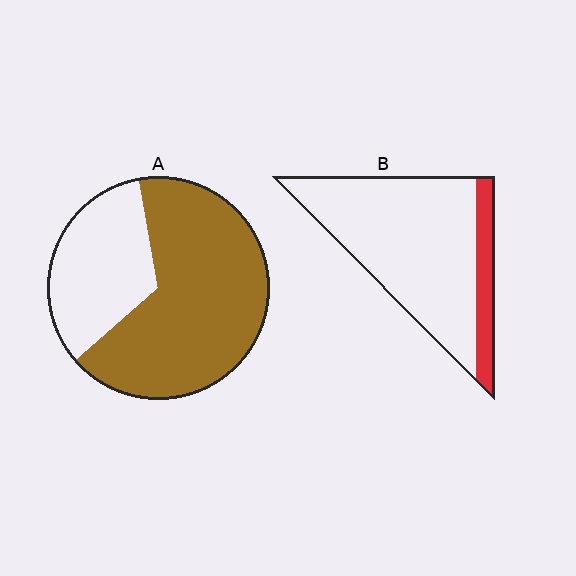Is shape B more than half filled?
No.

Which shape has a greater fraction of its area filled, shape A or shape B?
Shape A.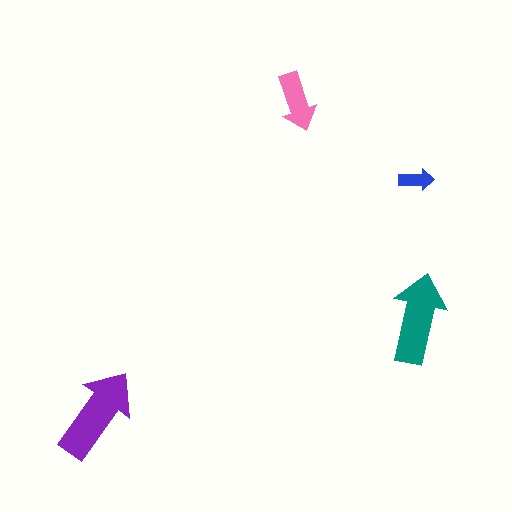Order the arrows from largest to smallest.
the purple one, the teal one, the pink one, the blue one.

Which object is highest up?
The pink arrow is topmost.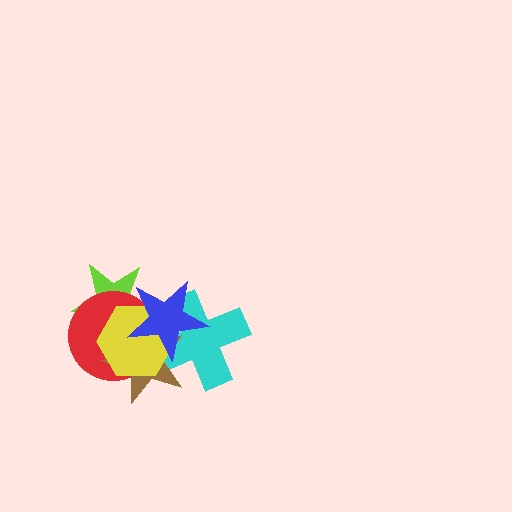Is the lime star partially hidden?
Yes, it is partially covered by another shape.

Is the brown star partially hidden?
Yes, it is partially covered by another shape.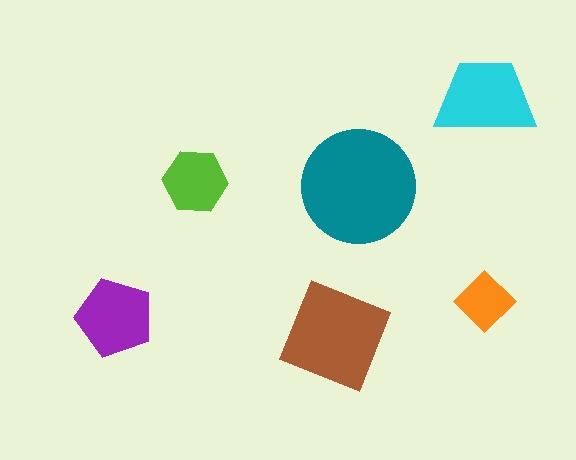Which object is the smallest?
The orange diamond.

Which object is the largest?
The teal circle.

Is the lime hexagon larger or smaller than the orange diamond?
Larger.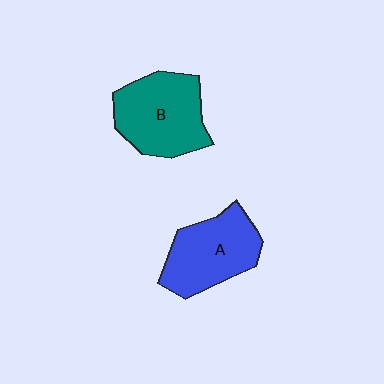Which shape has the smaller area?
Shape A (blue).